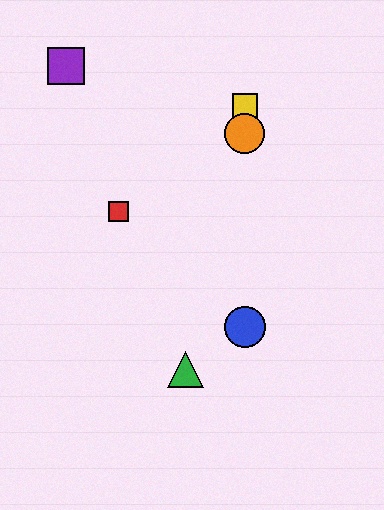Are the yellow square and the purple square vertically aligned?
No, the yellow square is at x≈245 and the purple square is at x≈66.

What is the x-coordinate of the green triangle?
The green triangle is at x≈186.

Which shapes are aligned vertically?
The blue circle, the yellow square, the orange circle are aligned vertically.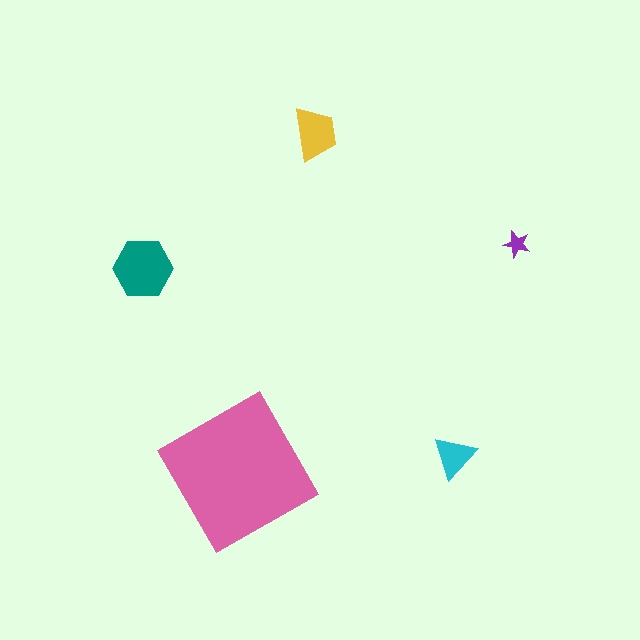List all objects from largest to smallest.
The pink square, the teal hexagon, the yellow trapezoid, the cyan triangle, the purple star.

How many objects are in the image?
There are 5 objects in the image.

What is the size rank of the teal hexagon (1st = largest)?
2nd.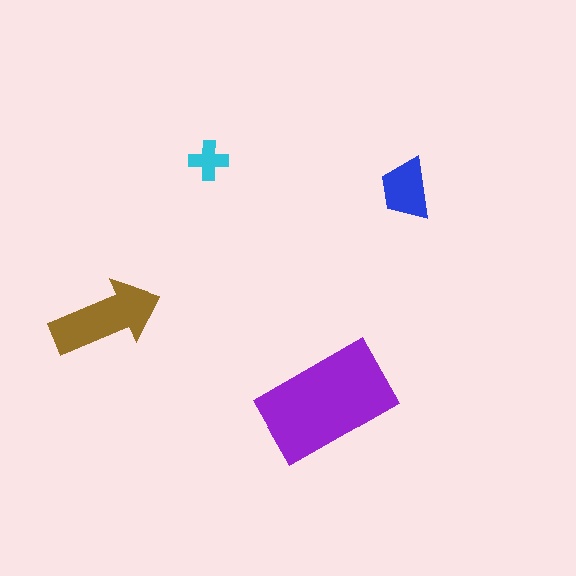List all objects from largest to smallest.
The purple rectangle, the brown arrow, the blue trapezoid, the cyan cross.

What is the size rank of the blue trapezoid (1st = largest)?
3rd.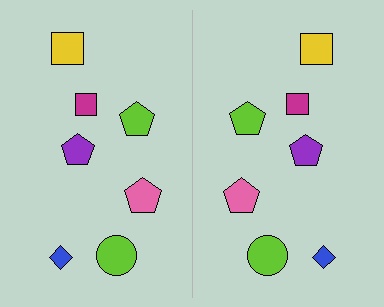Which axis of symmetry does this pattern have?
The pattern has a vertical axis of symmetry running through the center of the image.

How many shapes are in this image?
There are 14 shapes in this image.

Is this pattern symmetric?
Yes, this pattern has bilateral (reflection) symmetry.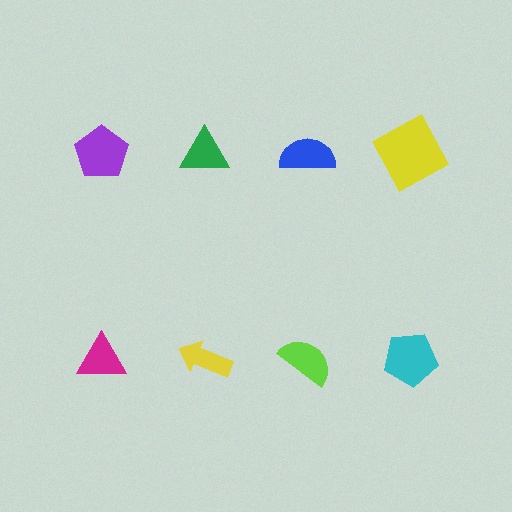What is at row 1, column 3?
A blue semicircle.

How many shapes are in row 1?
4 shapes.